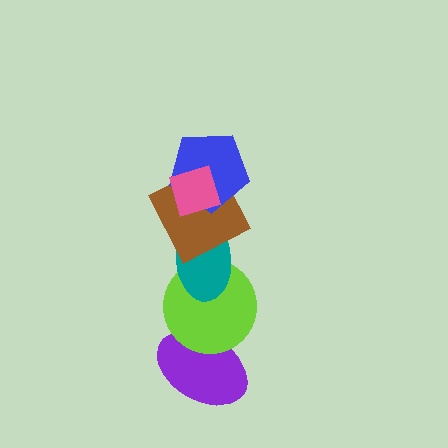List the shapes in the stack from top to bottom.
From top to bottom: the pink diamond, the blue pentagon, the brown square, the teal ellipse, the lime circle, the purple ellipse.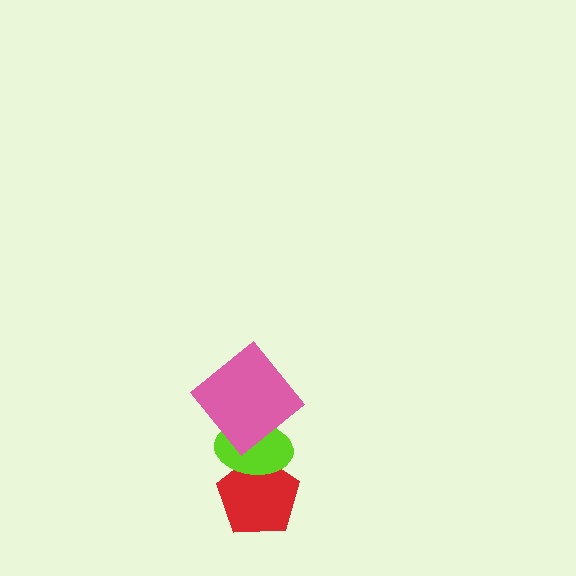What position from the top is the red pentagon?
The red pentagon is 3rd from the top.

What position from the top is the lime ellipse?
The lime ellipse is 2nd from the top.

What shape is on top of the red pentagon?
The lime ellipse is on top of the red pentagon.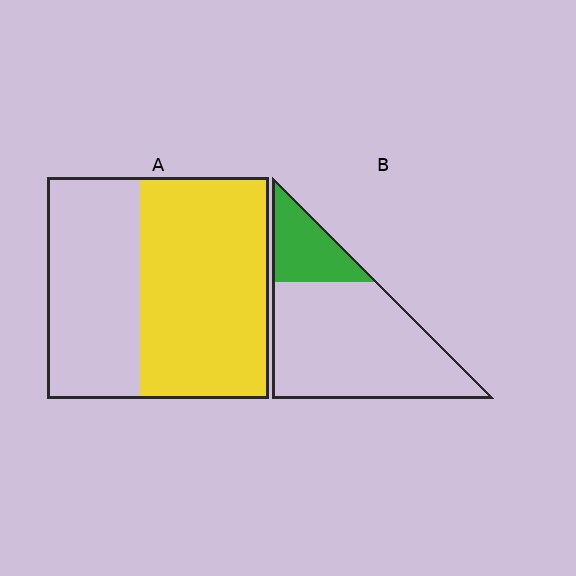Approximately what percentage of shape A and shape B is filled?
A is approximately 60% and B is approximately 20%.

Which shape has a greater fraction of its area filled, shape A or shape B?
Shape A.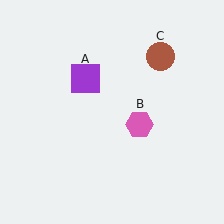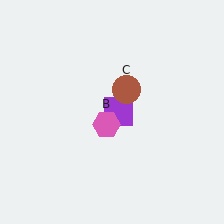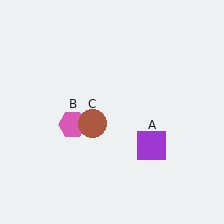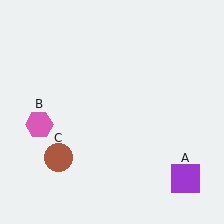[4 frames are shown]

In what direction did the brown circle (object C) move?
The brown circle (object C) moved down and to the left.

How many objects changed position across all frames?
3 objects changed position: purple square (object A), pink hexagon (object B), brown circle (object C).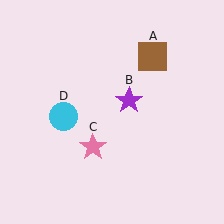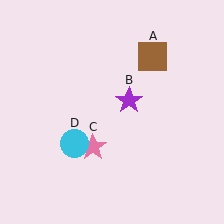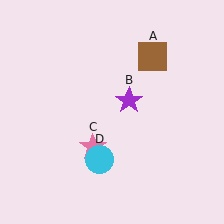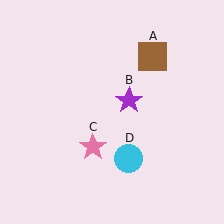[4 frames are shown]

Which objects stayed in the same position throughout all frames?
Brown square (object A) and purple star (object B) and pink star (object C) remained stationary.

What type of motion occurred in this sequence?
The cyan circle (object D) rotated counterclockwise around the center of the scene.